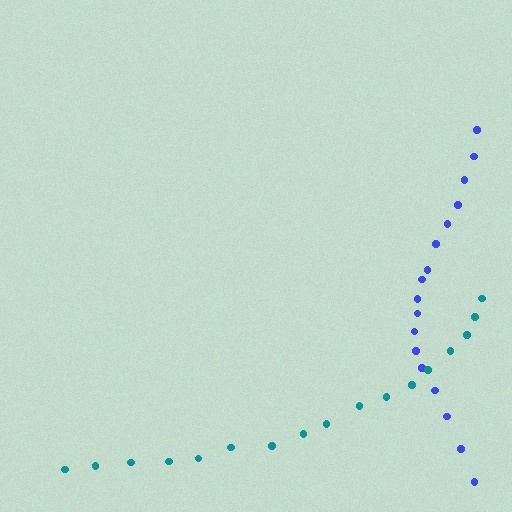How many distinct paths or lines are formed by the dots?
There are 2 distinct paths.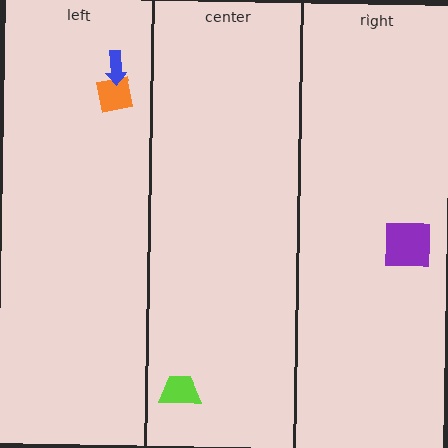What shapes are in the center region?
The lime trapezoid.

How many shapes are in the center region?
1.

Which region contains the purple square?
The right region.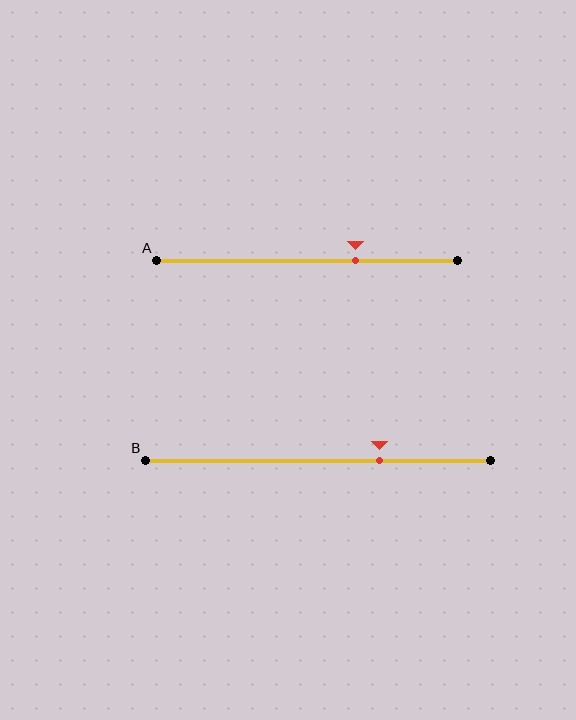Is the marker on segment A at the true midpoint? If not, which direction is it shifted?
No, the marker on segment A is shifted to the right by about 16% of the segment length.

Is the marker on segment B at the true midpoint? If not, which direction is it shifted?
No, the marker on segment B is shifted to the right by about 18% of the segment length.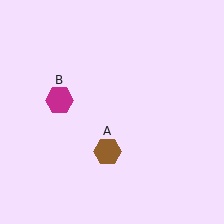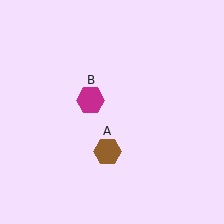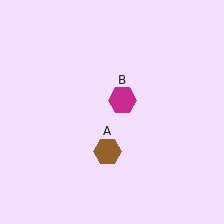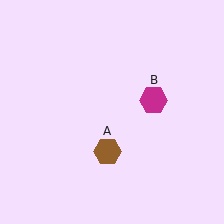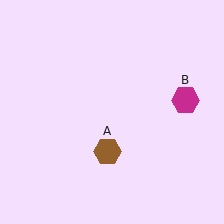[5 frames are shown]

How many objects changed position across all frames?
1 object changed position: magenta hexagon (object B).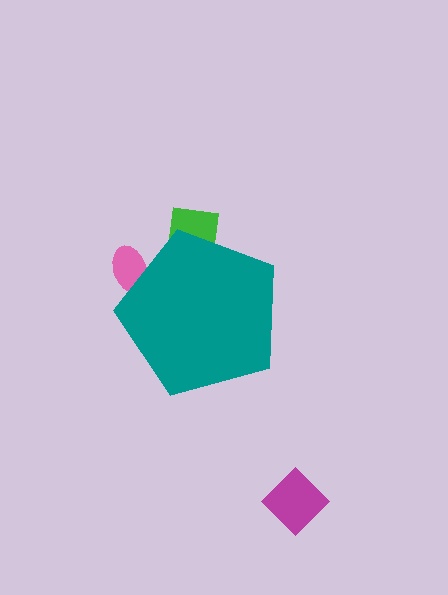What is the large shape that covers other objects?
A teal pentagon.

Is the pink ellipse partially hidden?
Yes, the pink ellipse is partially hidden behind the teal pentagon.